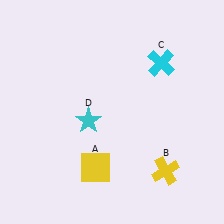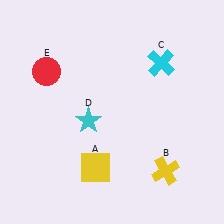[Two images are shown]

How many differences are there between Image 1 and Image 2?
There is 1 difference between the two images.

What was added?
A red circle (E) was added in Image 2.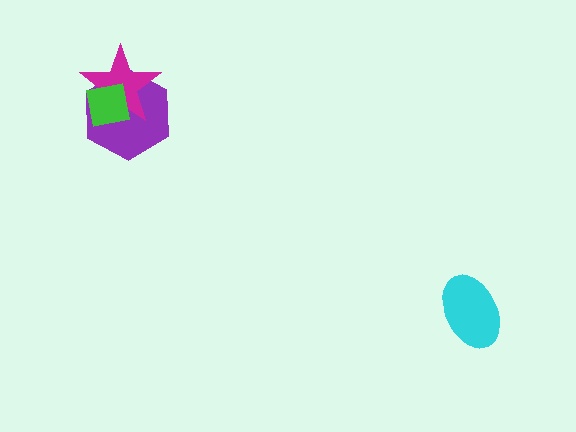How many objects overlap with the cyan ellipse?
0 objects overlap with the cyan ellipse.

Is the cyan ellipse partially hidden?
No, no other shape covers it.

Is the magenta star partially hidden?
Yes, it is partially covered by another shape.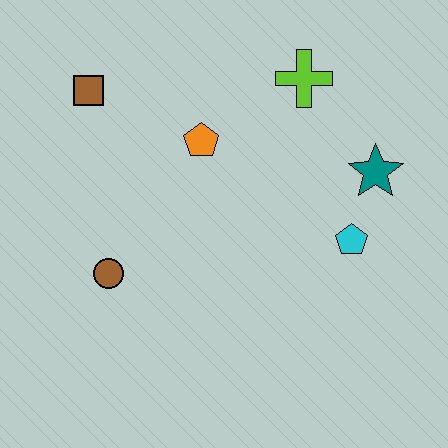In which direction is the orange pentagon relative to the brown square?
The orange pentagon is to the right of the brown square.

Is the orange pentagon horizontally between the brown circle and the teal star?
Yes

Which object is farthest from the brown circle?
The teal star is farthest from the brown circle.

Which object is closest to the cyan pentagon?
The teal star is closest to the cyan pentagon.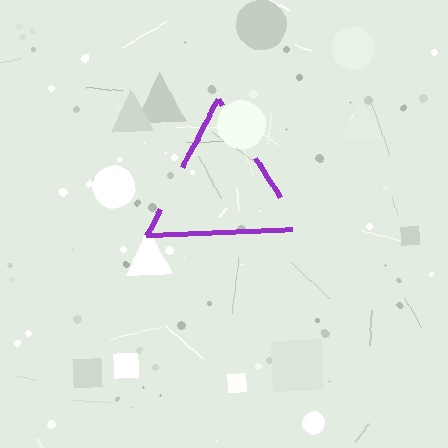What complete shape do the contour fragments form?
The contour fragments form a triangle.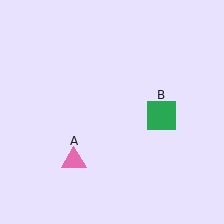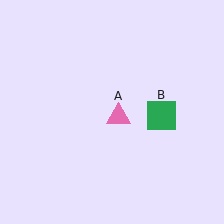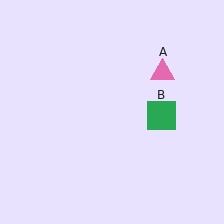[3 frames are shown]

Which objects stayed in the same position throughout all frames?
Green square (object B) remained stationary.